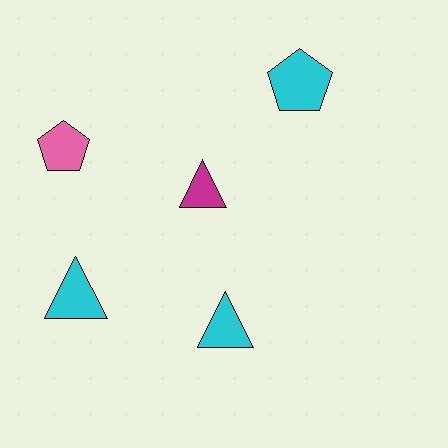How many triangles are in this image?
There are 3 triangles.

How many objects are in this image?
There are 5 objects.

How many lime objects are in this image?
There are no lime objects.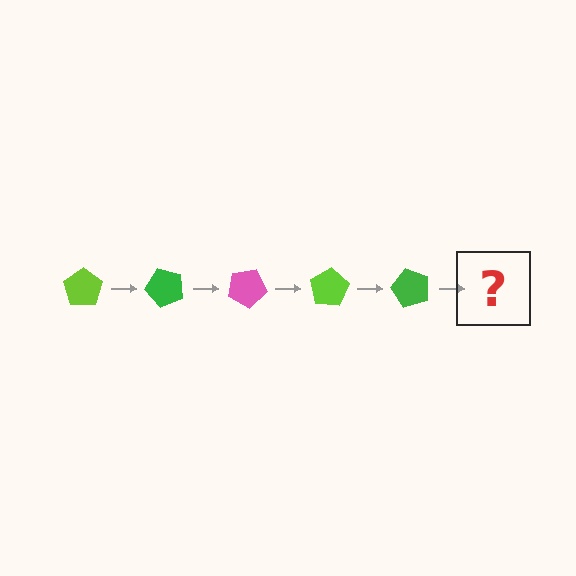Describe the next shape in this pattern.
It should be a pink pentagon, rotated 250 degrees from the start.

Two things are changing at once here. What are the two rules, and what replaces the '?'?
The two rules are that it rotates 50 degrees each step and the color cycles through lime, green, and pink. The '?' should be a pink pentagon, rotated 250 degrees from the start.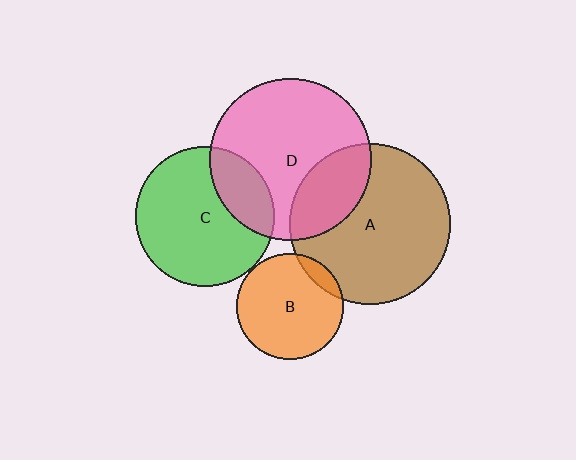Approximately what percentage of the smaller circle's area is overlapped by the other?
Approximately 25%.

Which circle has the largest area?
Circle D (pink).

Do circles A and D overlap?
Yes.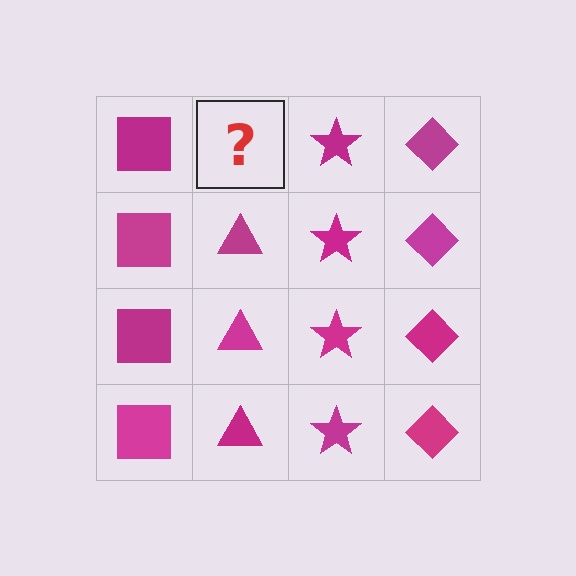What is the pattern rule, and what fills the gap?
The rule is that each column has a consistent shape. The gap should be filled with a magenta triangle.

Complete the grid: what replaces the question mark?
The question mark should be replaced with a magenta triangle.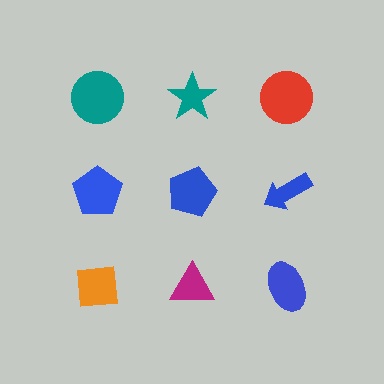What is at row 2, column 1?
A blue pentagon.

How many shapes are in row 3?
3 shapes.